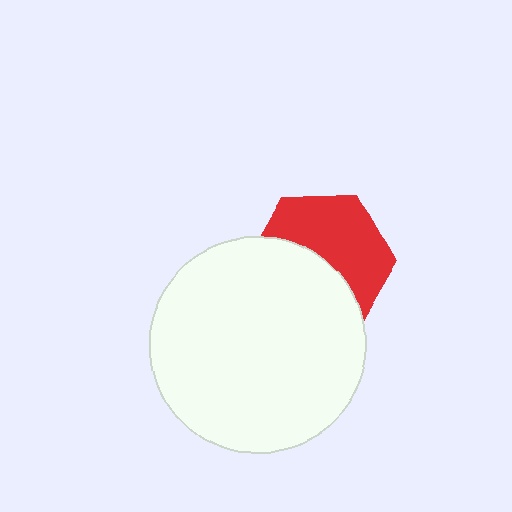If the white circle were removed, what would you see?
You would see the complete red hexagon.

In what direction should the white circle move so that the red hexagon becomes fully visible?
The white circle should move down. That is the shortest direction to clear the overlap and leave the red hexagon fully visible.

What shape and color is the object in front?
The object in front is a white circle.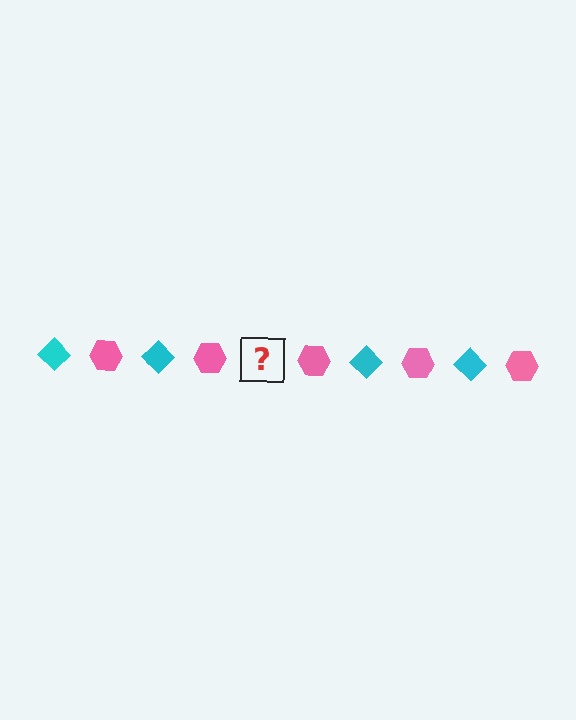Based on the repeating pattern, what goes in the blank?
The blank should be a cyan diamond.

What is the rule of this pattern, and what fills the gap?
The rule is that the pattern alternates between cyan diamond and pink hexagon. The gap should be filled with a cyan diamond.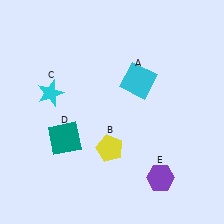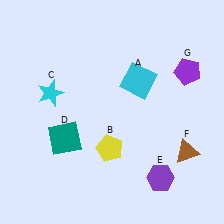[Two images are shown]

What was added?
A brown triangle (F), a purple pentagon (G) were added in Image 2.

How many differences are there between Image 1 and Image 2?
There are 2 differences between the two images.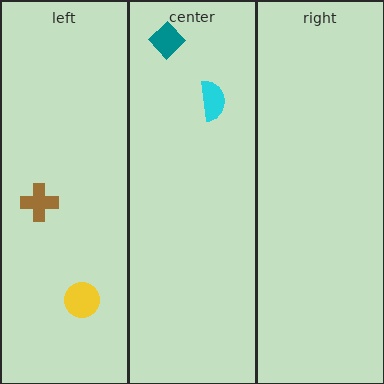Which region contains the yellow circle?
The left region.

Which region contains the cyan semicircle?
The center region.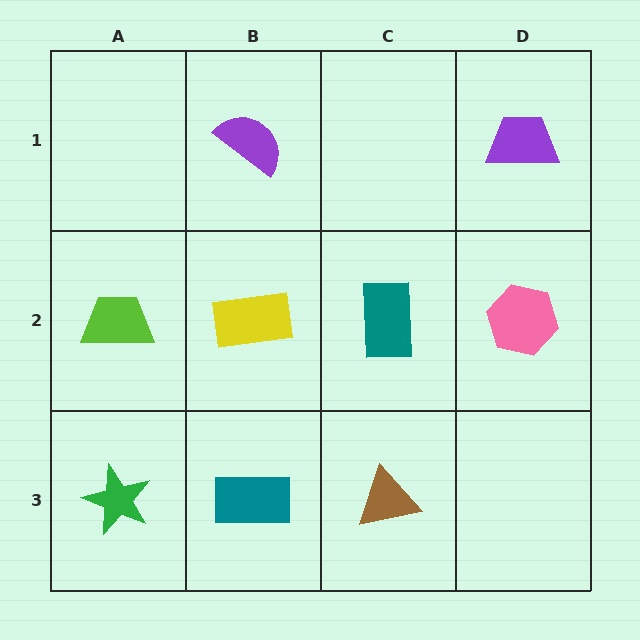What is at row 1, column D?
A purple trapezoid.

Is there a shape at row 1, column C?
No, that cell is empty.